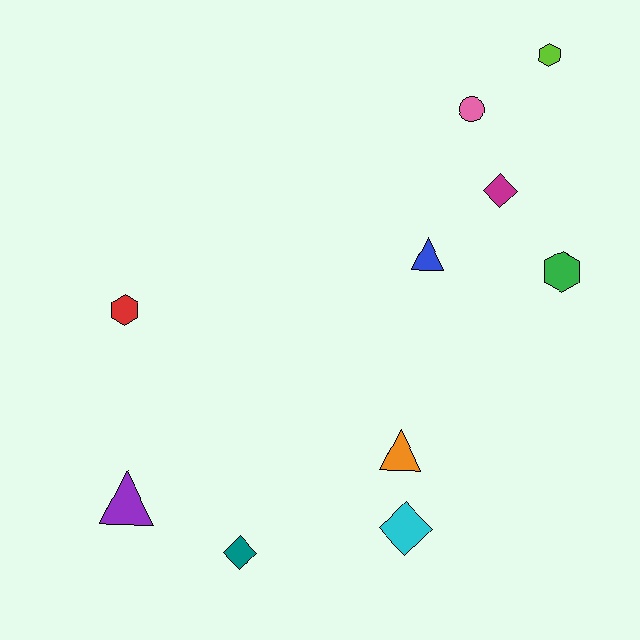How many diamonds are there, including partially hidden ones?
There are 3 diamonds.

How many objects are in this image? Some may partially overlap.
There are 10 objects.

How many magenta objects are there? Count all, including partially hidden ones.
There is 1 magenta object.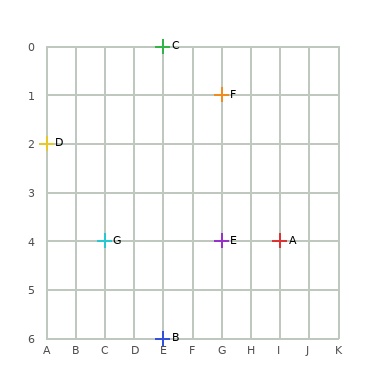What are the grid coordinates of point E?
Point E is at grid coordinates (G, 4).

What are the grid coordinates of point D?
Point D is at grid coordinates (A, 2).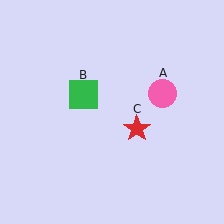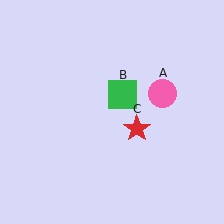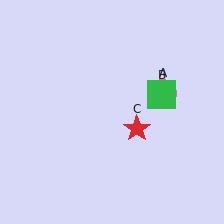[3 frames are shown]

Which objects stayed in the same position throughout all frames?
Pink circle (object A) and red star (object C) remained stationary.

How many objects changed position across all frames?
1 object changed position: green square (object B).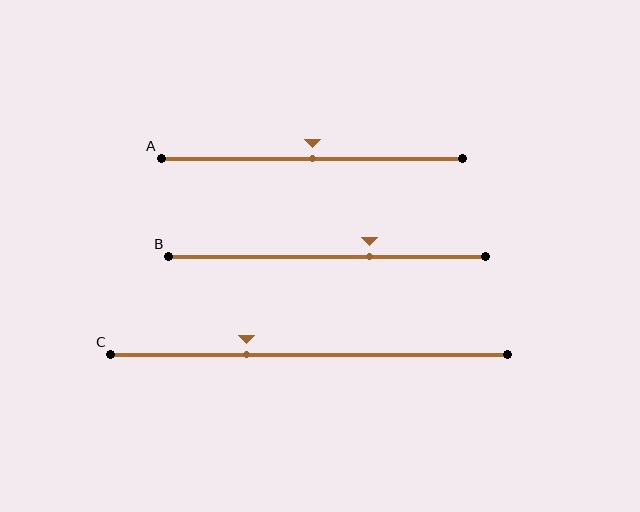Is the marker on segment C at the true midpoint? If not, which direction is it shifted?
No, the marker on segment C is shifted to the left by about 16% of the segment length.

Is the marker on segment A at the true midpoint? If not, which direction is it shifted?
Yes, the marker on segment A is at the true midpoint.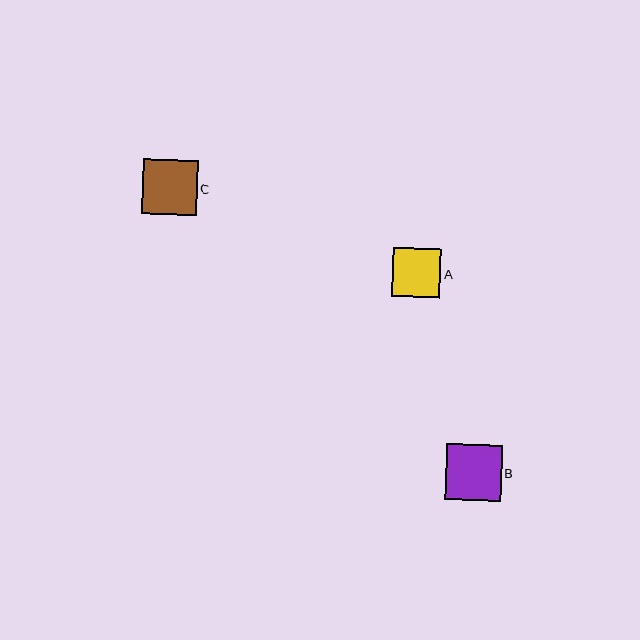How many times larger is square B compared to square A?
Square B is approximately 1.1 times the size of square A.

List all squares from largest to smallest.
From largest to smallest: B, C, A.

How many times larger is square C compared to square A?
Square C is approximately 1.1 times the size of square A.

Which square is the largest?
Square B is the largest with a size of approximately 56 pixels.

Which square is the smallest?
Square A is the smallest with a size of approximately 49 pixels.